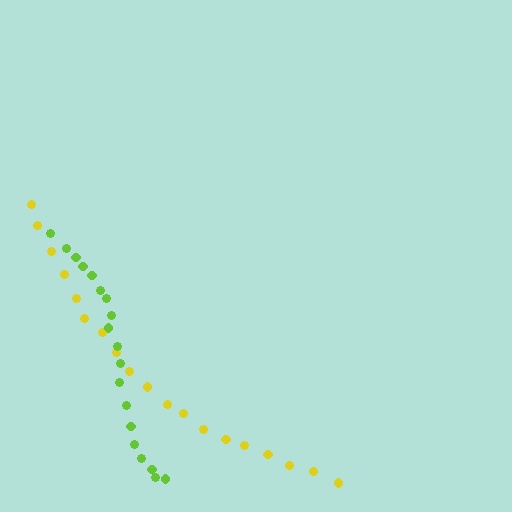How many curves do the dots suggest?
There are 2 distinct paths.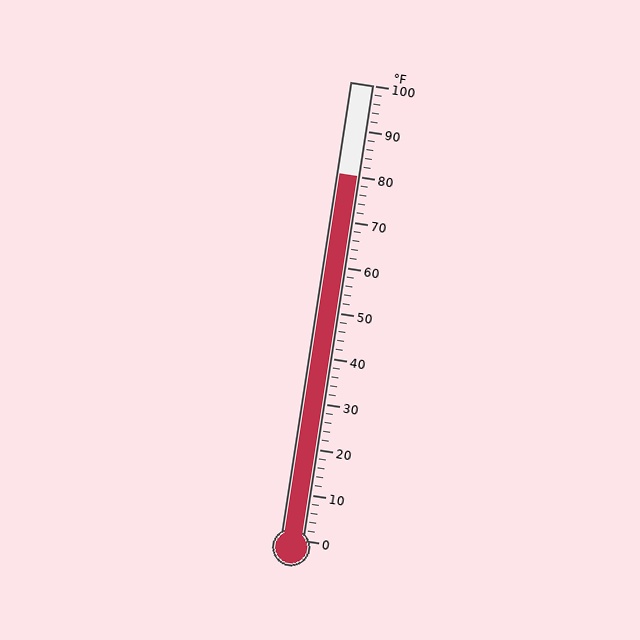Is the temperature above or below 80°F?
The temperature is at 80°F.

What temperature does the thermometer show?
The thermometer shows approximately 80°F.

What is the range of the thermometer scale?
The thermometer scale ranges from 0°F to 100°F.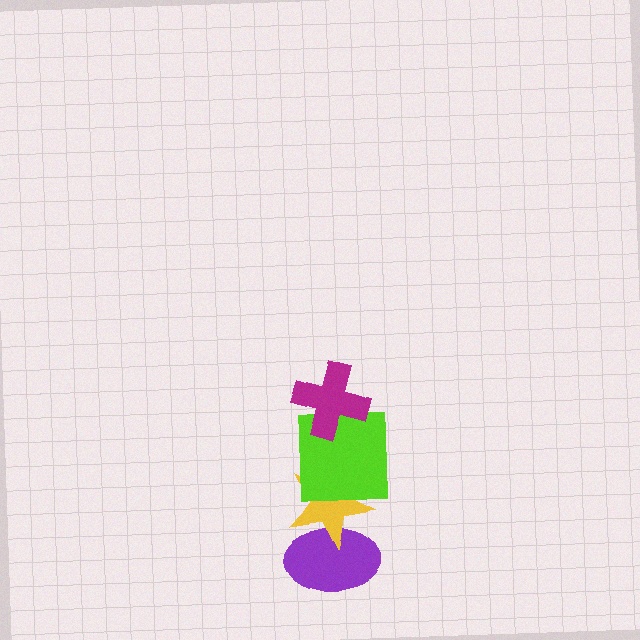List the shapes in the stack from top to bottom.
From top to bottom: the magenta cross, the lime square, the yellow star, the purple ellipse.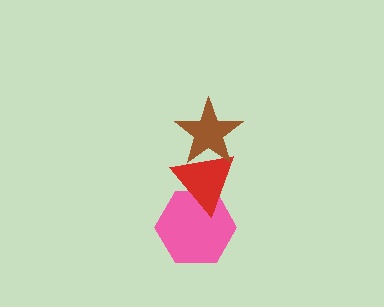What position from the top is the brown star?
The brown star is 1st from the top.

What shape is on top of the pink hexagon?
The red triangle is on top of the pink hexagon.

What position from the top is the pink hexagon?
The pink hexagon is 3rd from the top.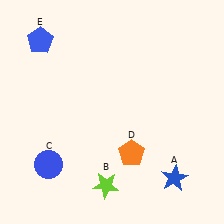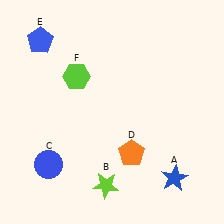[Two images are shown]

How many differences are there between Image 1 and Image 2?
There is 1 difference between the two images.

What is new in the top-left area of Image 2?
A lime hexagon (F) was added in the top-left area of Image 2.